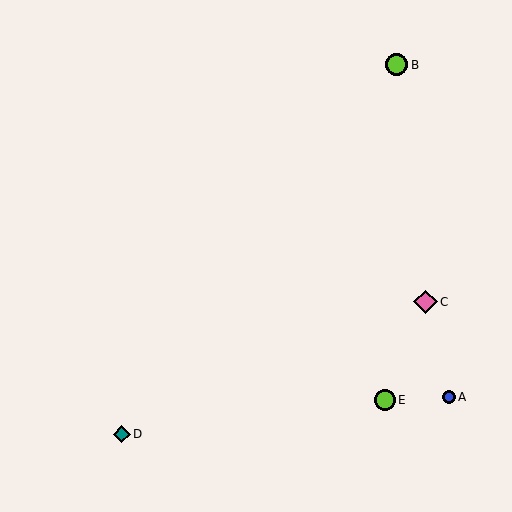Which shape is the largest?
The pink diamond (labeled C) is the largest.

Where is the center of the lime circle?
The center of the lime circle is at (397, 65).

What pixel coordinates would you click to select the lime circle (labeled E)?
Click at (385, 400) to select the lime circle E.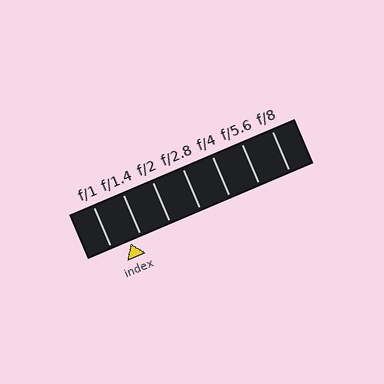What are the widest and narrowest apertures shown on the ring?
The widest aperture shown is f/1 and the narrowest is f/8.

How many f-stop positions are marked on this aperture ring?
There are 7 f-stop positions marked.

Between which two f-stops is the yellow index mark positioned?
The index mark is between f/1 and f/1.4.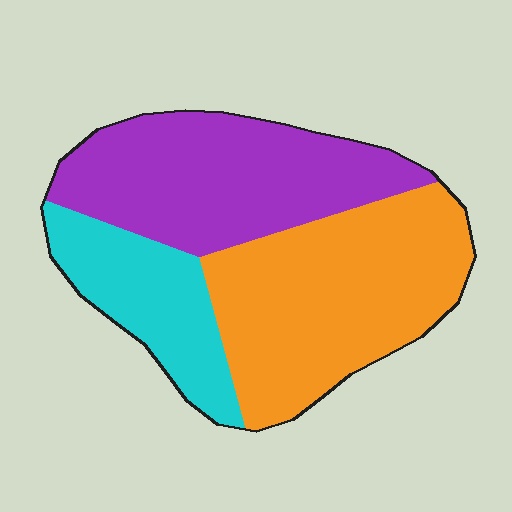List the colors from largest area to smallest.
From largest to smallest: orange, purple, cyan.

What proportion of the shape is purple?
Purple covers around 35% of the shape.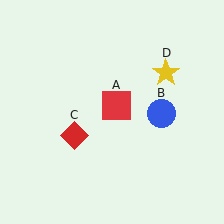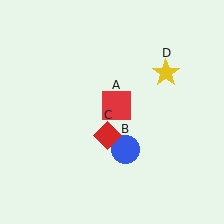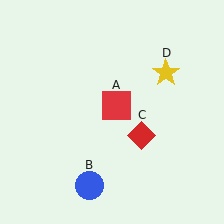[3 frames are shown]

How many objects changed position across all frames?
2 objects changed position: blue circle (object B), red diamond (object C).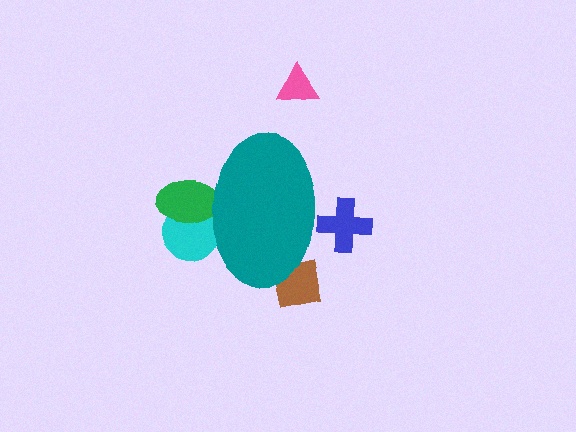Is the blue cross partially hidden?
Yes, the blue cross is partially hidden behind the teal ellipse.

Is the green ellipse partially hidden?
Yes, the green ellipse is partially hidden behind the teal ellipse.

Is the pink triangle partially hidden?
No, the pink triangle is fully visible.